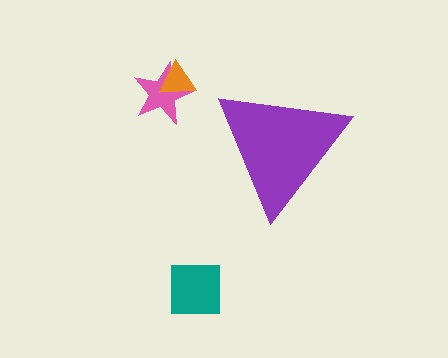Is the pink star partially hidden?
No, the pink star is fully visible.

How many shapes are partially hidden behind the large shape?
0 shapes are partially hidden.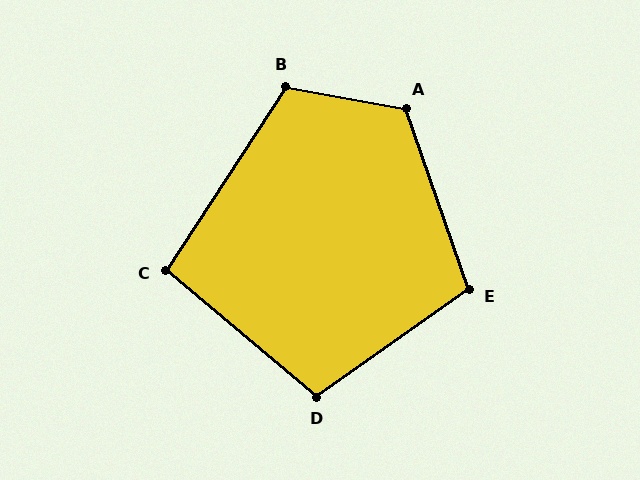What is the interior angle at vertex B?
Approximately 113 degrees (obtuse).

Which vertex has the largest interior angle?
A, at approximately 119 degrees.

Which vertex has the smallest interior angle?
C, at approximately 97 degrees.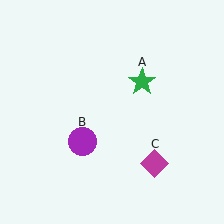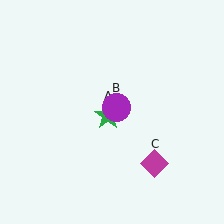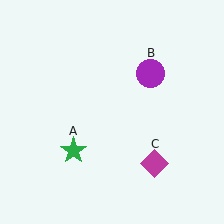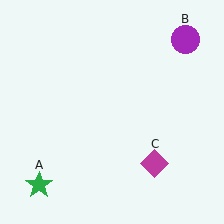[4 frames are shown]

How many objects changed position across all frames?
2 objects changed position: green star (object A), purple circle (object B).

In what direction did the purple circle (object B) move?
The purple circle (object B) moved up and to the right.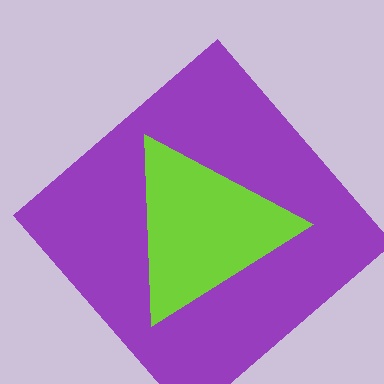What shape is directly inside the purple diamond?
The lime triangle.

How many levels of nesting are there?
2.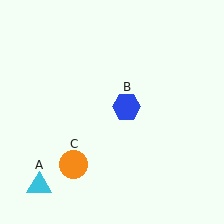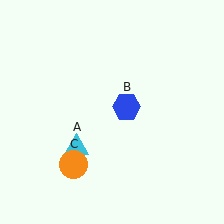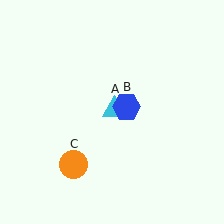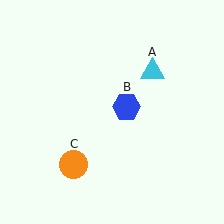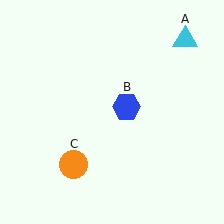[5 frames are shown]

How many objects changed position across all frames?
1 object changed position: cyan triangle (object A).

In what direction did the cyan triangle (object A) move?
The cyan triangle (object A) moved up and to the right.